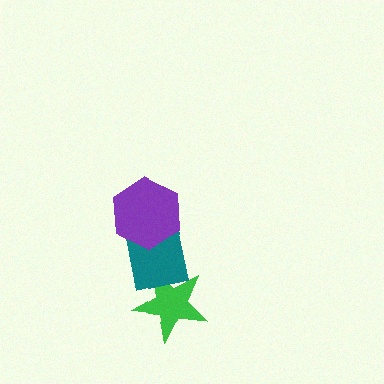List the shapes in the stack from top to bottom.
From top to bottom: the purple hexagon, the teal square, the green star.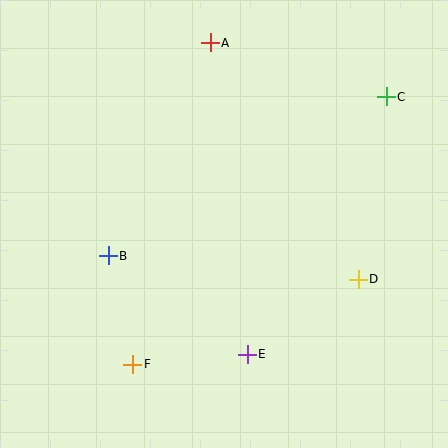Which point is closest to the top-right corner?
Point C is closest to the top-right corner.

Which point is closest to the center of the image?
Point B at (108, 256) is closest to the center.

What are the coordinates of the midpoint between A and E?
The midpoint between A and E is at (229, 199).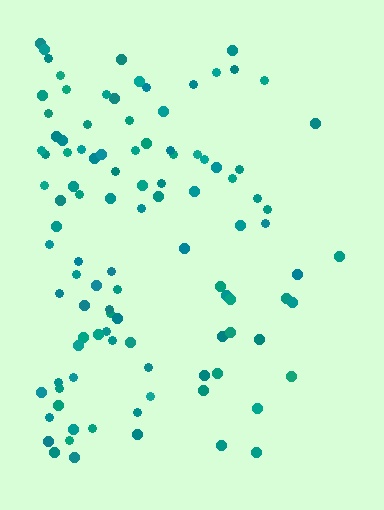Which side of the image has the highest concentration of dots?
The left.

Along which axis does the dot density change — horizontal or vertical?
Horizontal.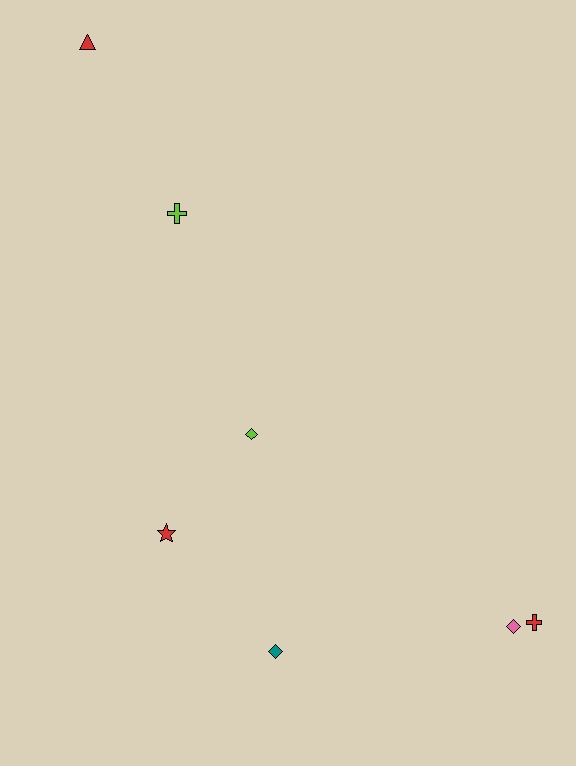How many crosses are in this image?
There are 2 crosses.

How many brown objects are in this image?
There are no brown objects.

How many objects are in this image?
There are 7 objects.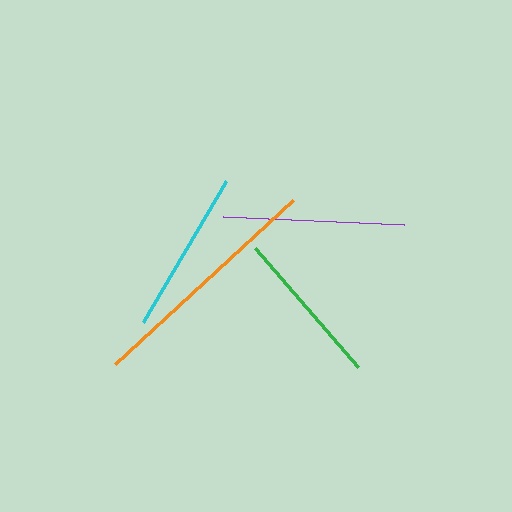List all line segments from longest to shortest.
From longest to shortest: orange, purple, cyan, green.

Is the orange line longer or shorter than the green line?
The orange line is longer than the green line.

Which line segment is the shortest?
The green line is the shortest at approximately 158 pixels.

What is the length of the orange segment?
The orange segment is approximately 242 pixels long.